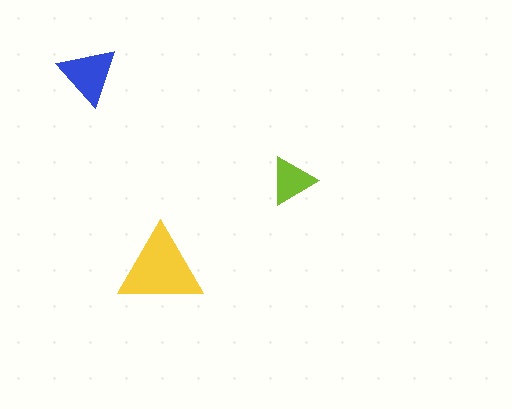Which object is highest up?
The blue triangle is topmost.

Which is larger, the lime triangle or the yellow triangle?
The yellow one.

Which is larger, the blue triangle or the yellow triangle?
The yellow one.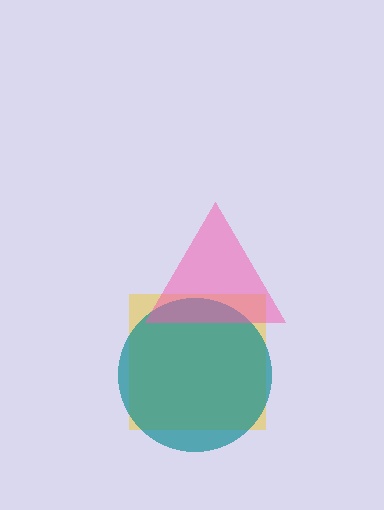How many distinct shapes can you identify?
There are 3 distinct shapes: a yellow square, a teal circle, a pink triangle.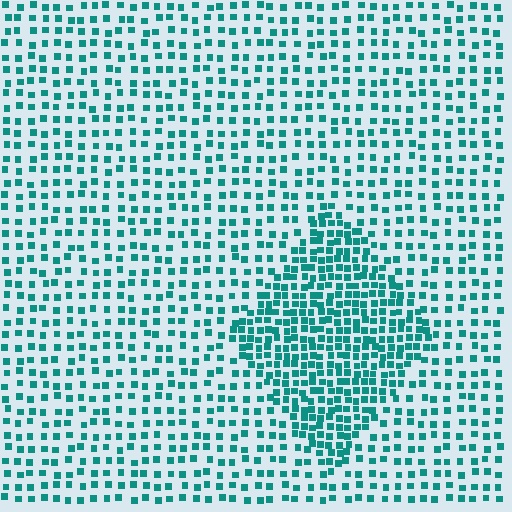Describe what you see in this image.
The image contains small teal elements arranged at two different densities. A diamond-shaped region is visible where the elements are more densely packed than the surrounding area.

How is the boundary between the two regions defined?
The boundary is defined by a change in element density (approximately 2.1x ratio). All elements are the same color, size, and shape.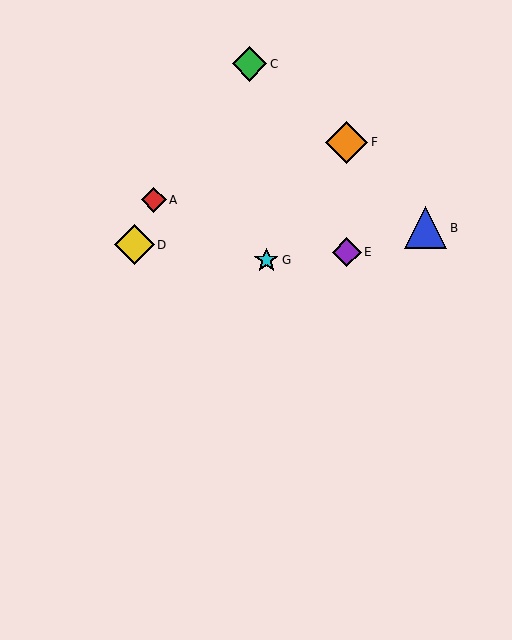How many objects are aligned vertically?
2 objects (E, F) are aligned vertically.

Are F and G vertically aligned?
No, F is at x≈347 and G is at x≈266.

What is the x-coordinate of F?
Object F is at x≈347.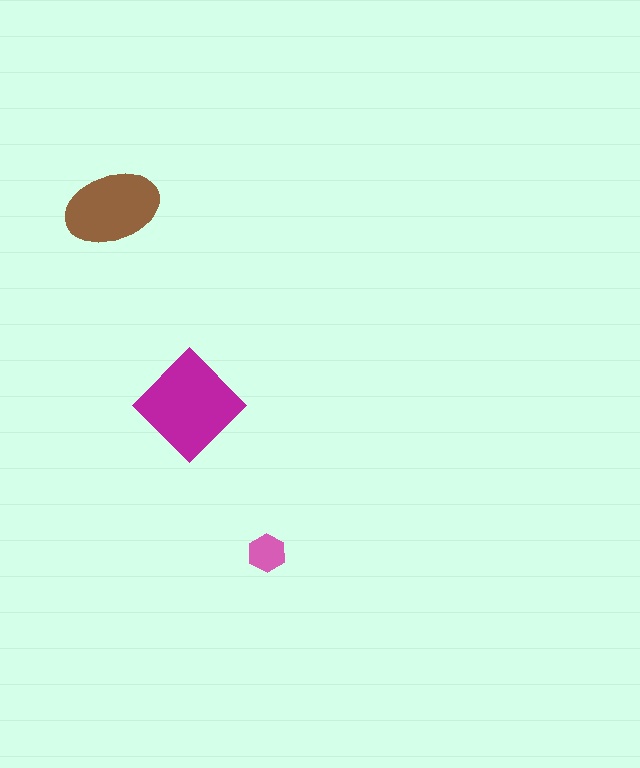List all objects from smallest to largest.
The pink hexagon, the brown ellipse, the magenta diamond.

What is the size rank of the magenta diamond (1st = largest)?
1st.